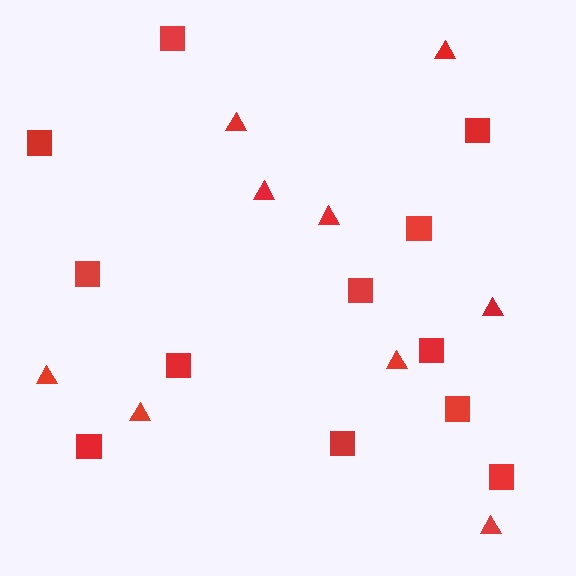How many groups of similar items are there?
There are 2 groups: one group of triangles (9) and one group of squares (12).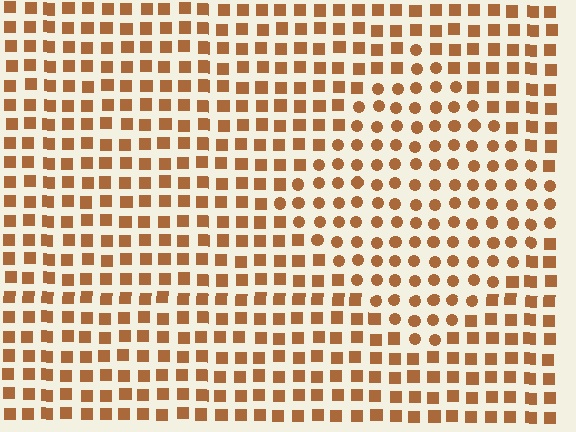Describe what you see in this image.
The image is filled with small brown elements arranged in a uniform grid. A diamond-shaped region contains circles, while the surrounding area contains squares. The boundary is defined purely by the change in element shape.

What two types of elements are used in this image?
The image uses circles inside the diamond region and squares outside it.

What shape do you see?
I see a diamond.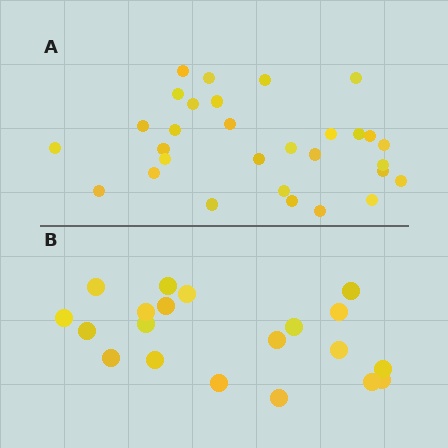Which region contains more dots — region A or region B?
Region A (the top region) has more dots.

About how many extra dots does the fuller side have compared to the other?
Region A has roughly 10 or so more dots than region B.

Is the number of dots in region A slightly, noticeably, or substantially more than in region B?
Region A has substantially more. The ratio is roughly 1.5 to 1.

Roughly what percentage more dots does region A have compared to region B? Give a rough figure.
About 50% more.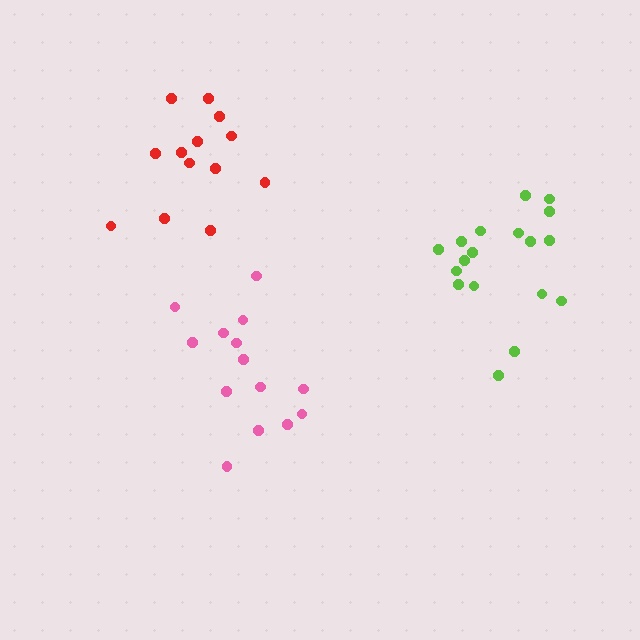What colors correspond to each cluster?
The clusters are colored: pink, lime, red.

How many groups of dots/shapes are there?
There are 3 groups.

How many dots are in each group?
Group 1: 14 dots, Group 2: 18 dots, Group 3: 13 dots (45 total).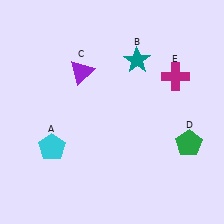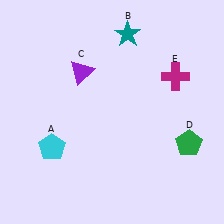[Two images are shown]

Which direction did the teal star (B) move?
The teal star (B) moved up.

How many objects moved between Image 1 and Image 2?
1 object moved between the two images.